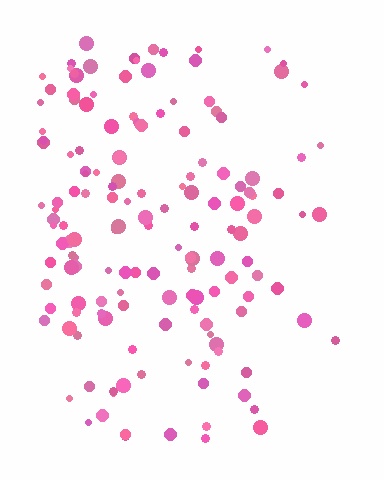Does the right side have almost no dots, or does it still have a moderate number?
Still a moderate number, just noticeably fewer than the left.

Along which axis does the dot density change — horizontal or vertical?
Horizontal.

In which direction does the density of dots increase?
From right to left, with the left side densest.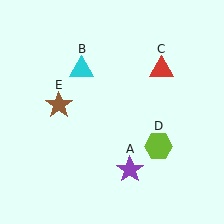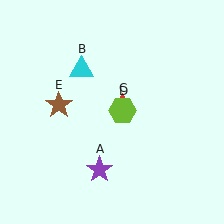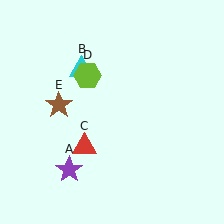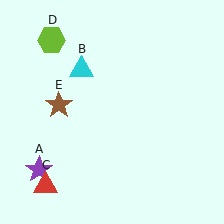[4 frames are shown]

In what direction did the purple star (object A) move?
The purple star (object A) moved left.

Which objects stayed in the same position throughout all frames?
Cyan triangle (object B) and brown star (object E) remained stationary.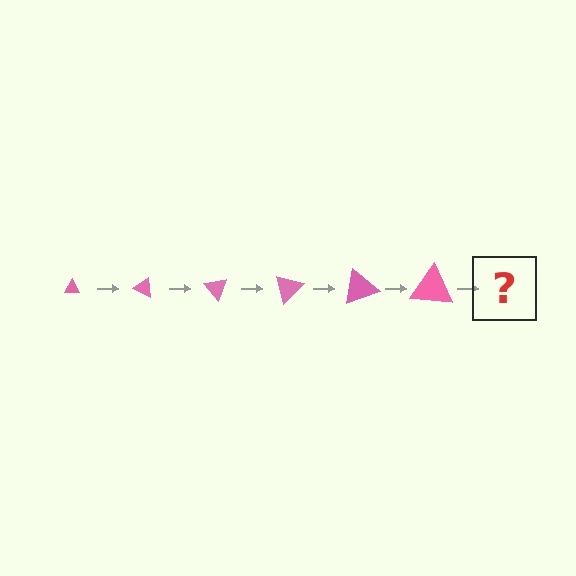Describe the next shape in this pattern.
It should be a triangle, larger than the previous one and rotated 150 degrees from the start.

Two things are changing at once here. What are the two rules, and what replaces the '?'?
The two rules are that the triangle grows larger each step and it rotates 25 degrees each step. The '?' should be a triangle, larger than the previous one and rotated 150 degrees from the start.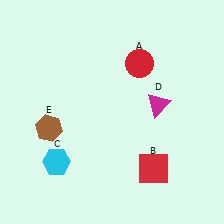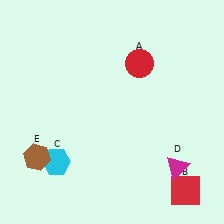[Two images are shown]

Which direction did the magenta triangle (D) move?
The magenta triangle (D) moved down.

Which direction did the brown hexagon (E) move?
The brown hexagon (E) moved down.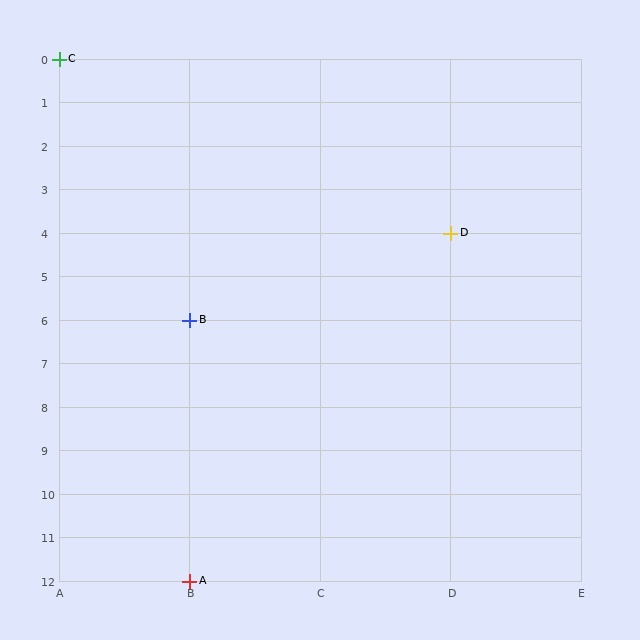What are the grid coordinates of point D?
Point D is at grid coordinates (D, 4).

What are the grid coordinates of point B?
Point B is at grid coordinates (B, 6).